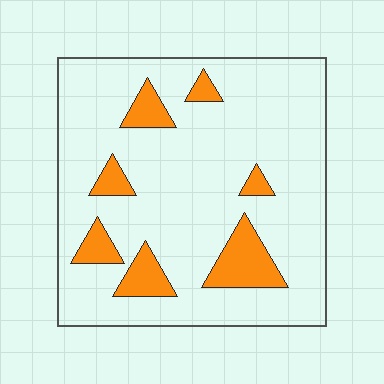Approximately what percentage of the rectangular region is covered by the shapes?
Approximately 15%.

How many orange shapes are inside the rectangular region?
7.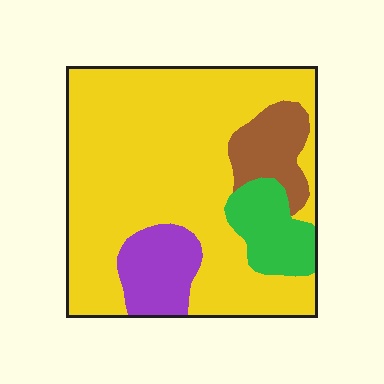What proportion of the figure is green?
Green takes up less than a quarter of the figure.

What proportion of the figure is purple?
Purple takes up about one tenth (1/10) of the figure.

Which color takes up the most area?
Yellow, at roughly 70%.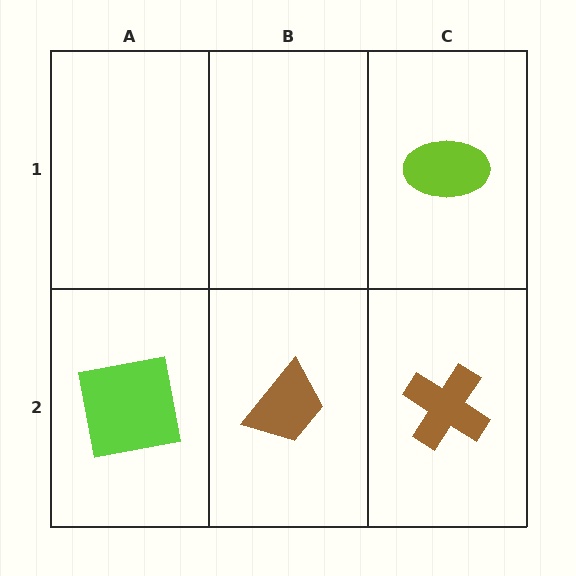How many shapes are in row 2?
3 shapes.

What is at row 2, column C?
A brown cross.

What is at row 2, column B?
A brown trapezoid.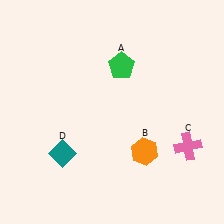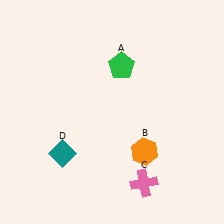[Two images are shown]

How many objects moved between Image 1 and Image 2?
1 object moved between the two images.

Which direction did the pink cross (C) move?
The pink cross (C) moved left.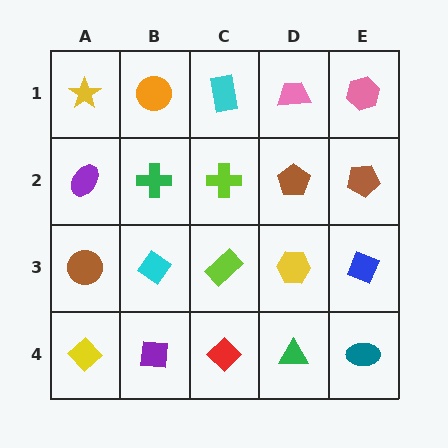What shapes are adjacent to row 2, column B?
An orange circle (row 1, column B), a cyan diamond (row 3, column B), a purple ellipse (row 2, column A), a lime cross (row 2, column C).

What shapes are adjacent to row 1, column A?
A purple ellipse (row 2, column A), an orange circle (row 1, column B).